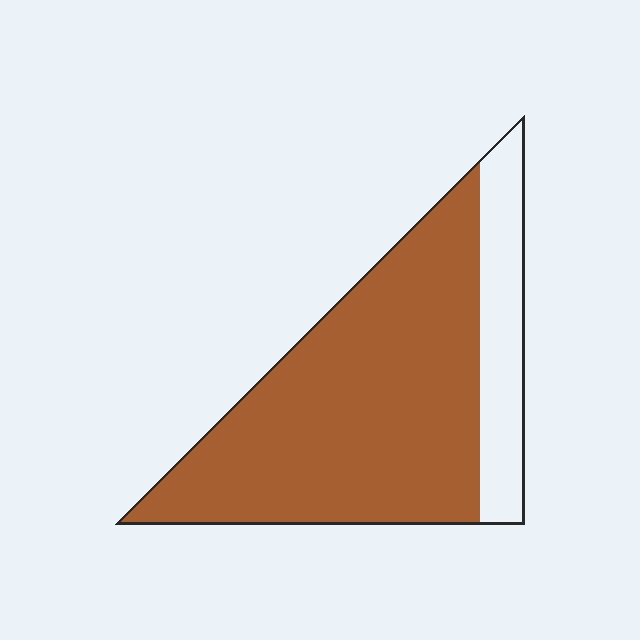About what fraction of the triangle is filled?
About four fifths (4/5).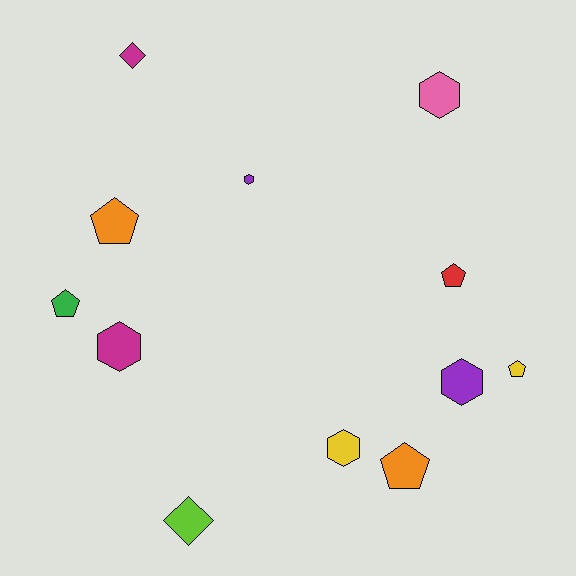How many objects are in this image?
There are 12 objects.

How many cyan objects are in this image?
There are no cyan objects.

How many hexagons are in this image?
There are 5 hexagons.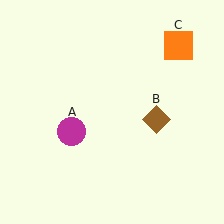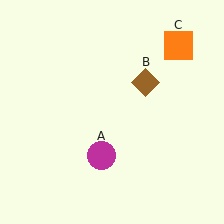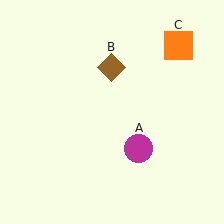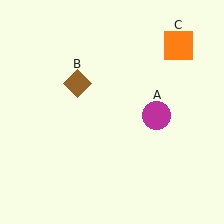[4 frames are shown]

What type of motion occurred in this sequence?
The magenta circle (object A), brown diamond (object B) rotated counterclockwise around the center of the scene.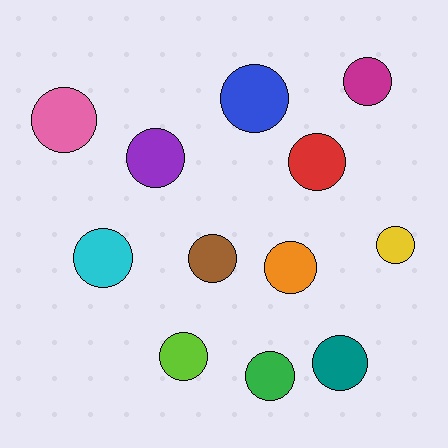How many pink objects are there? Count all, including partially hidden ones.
There is 1 pink object.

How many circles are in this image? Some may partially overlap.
There are 12 circles.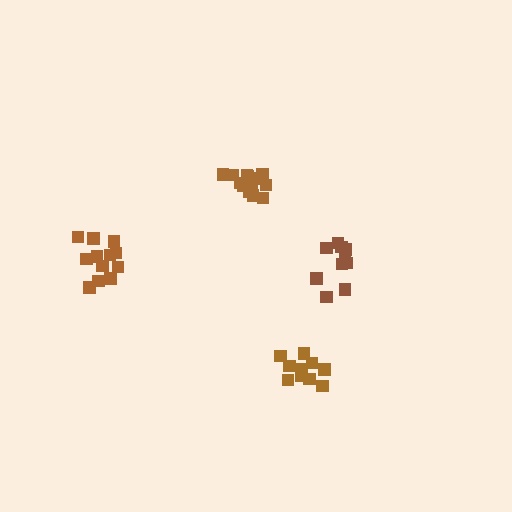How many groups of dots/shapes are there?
There are 4 groups.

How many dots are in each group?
Group 1: 11 dots, Group 2: 14 dots, Group 3: 10 dots, Group 4: 12 dots (47 total).